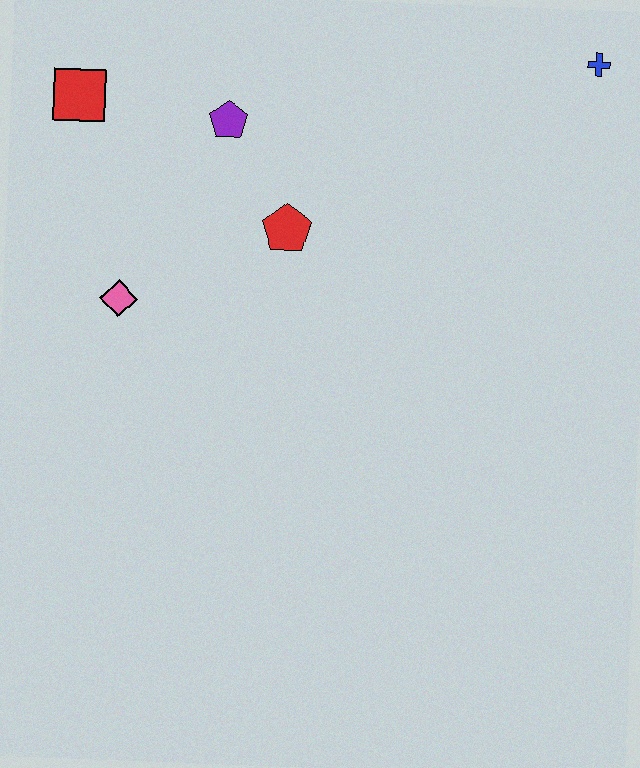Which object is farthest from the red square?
The blue cross is farthest from the red square.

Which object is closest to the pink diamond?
The red pentagon is closest to the pink diamond.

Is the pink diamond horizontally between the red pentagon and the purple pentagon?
No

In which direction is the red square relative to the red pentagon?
The red square is to the left of the red pentagon.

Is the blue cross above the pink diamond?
Yes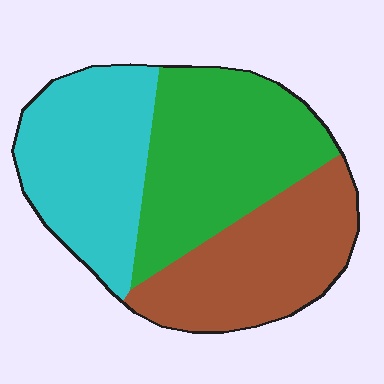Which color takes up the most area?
Green, at roughly 35%.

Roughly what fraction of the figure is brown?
Brown takes up about one third (1/3) of the figure.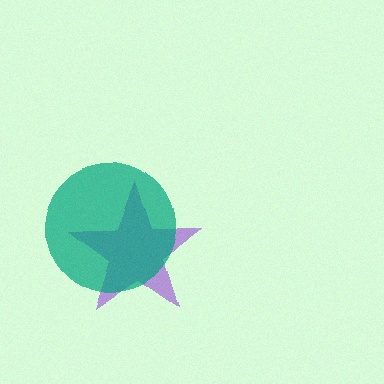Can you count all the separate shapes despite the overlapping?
Yes, there are 2 separate shapes.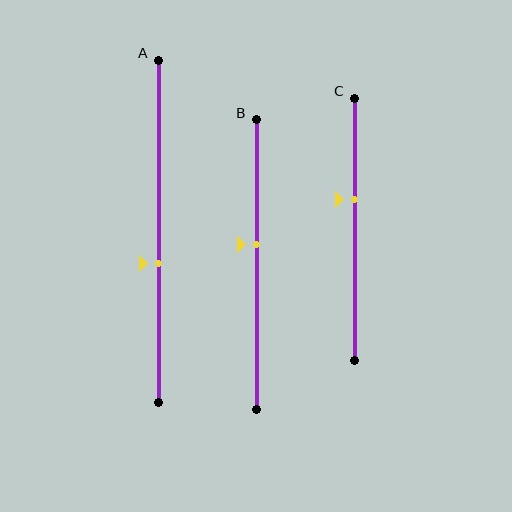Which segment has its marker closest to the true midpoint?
Segment B has its marker closest to the true midpoint.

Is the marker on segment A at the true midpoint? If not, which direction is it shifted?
No, the marker on segment A is shifted downward by about 9% of the segment length.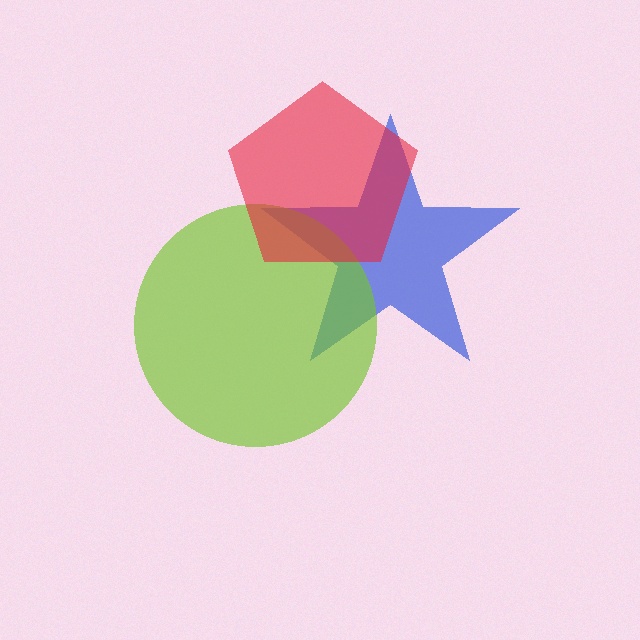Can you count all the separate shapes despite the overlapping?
Yes, there are 3 separate shapes.